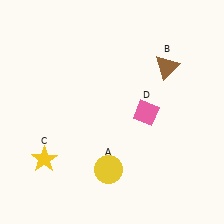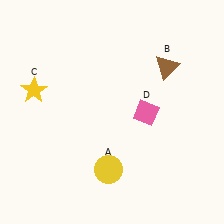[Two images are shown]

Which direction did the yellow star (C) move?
The yellow star (C) moved up.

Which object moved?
The yellow star (C) moved up.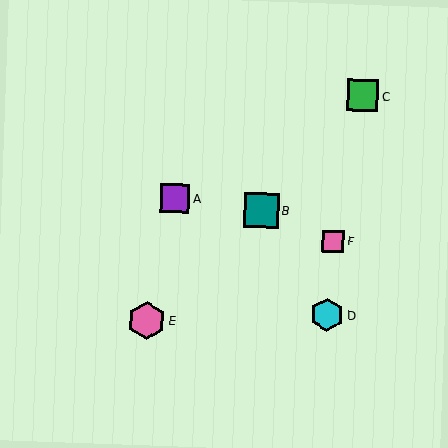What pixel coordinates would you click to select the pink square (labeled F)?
Click at (333, 241) to select the pink square F.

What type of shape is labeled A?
Shape A is a purple square.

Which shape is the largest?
The pink hexagon (labeled E) is the largest.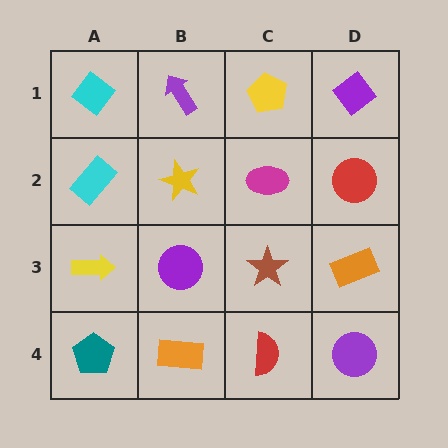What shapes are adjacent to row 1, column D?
A red circle (row 2, column D), a yellow pentagon (row 1, column C).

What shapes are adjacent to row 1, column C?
A magenta ellipse (row 2, column C), a purple arrow (row 1, column B), a purple diamond (row 1, column D).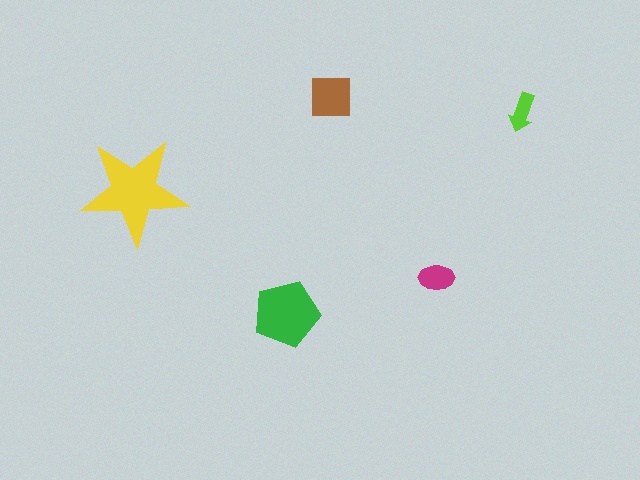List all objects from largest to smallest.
The yellow star, the green pentagon, the brown square, the magenta ellipse, the lime arrow.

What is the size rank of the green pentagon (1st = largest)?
2nd.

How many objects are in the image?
There are 5 objects in the image.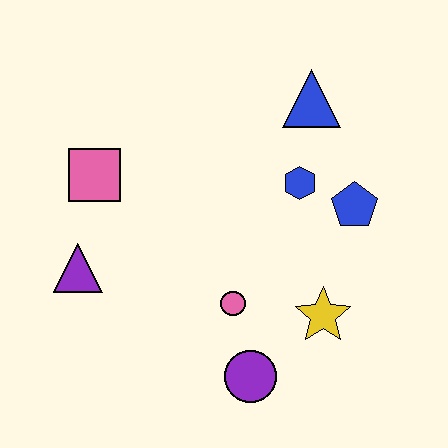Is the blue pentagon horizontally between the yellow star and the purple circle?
No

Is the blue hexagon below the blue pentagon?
No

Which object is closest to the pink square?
The purple triangle is closest to the pink square.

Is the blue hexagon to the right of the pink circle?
Yes